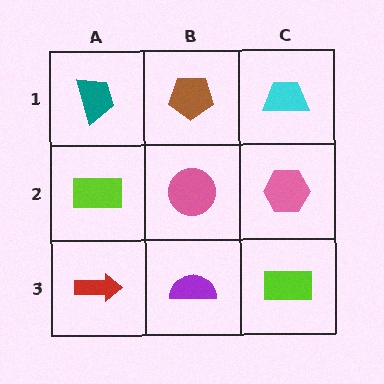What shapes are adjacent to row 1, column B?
A pink circle (row 2, column B), a teal trapezoid (row 1, column A), a cyan trapezoid (row 1, column C).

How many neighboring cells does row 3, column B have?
3.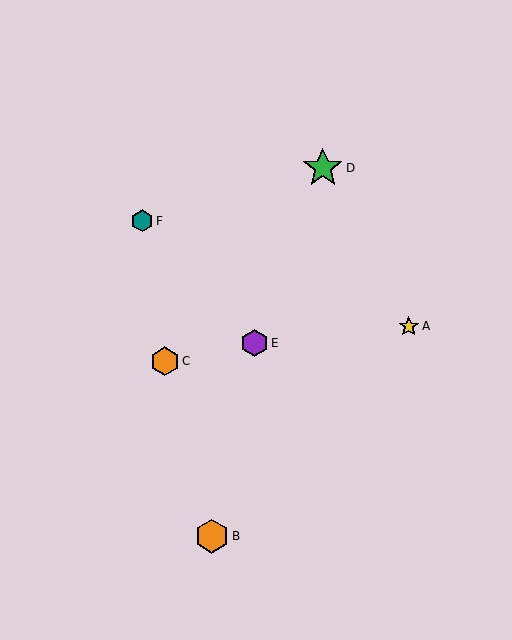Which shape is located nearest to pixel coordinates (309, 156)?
The green star (labeled D) at (323, 168) is nearest to that location.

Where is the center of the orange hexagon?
The center of the orange hexagon is at (165, 361).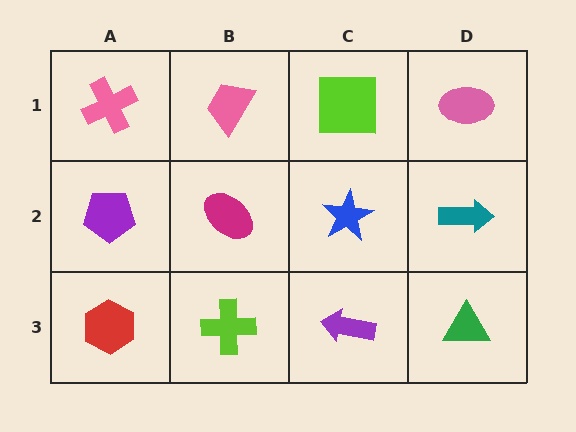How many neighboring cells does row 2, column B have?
4.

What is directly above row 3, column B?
A magenta ellipse.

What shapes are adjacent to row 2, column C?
A lime square (row 1, column C), a purple arrow (row 3, column C), a magenta ellipse (row 2, column B), a teal arrow (row 2, column D).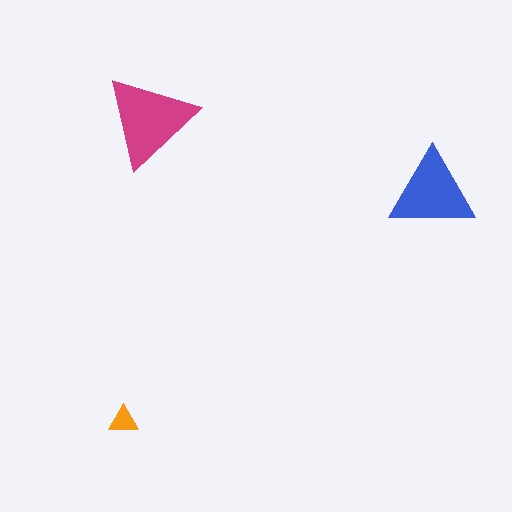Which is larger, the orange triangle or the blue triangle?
The blue one.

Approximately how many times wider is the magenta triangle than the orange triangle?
About 3 times wider.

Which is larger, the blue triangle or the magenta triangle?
The magenta one.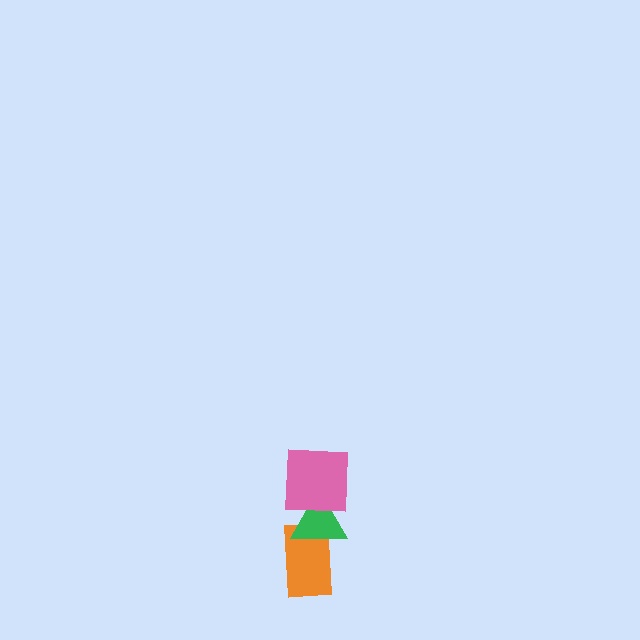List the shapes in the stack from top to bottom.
From top to bottom: the pink square, the green triangle, the orange rectangle.